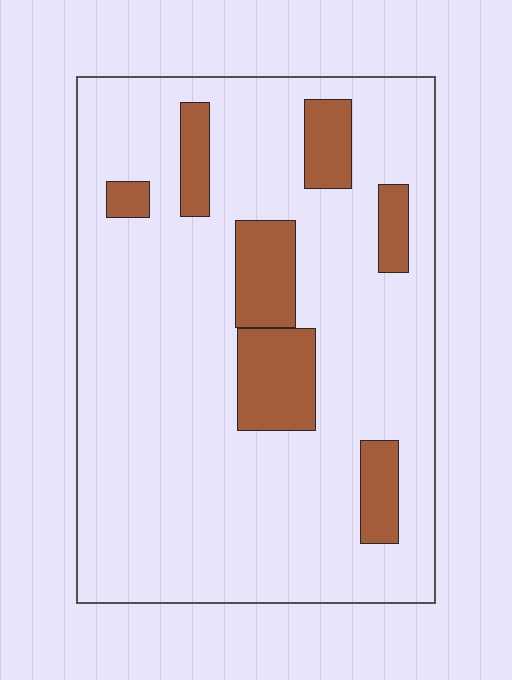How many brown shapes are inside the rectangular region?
7.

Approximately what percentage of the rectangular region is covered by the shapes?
Approximately 15%.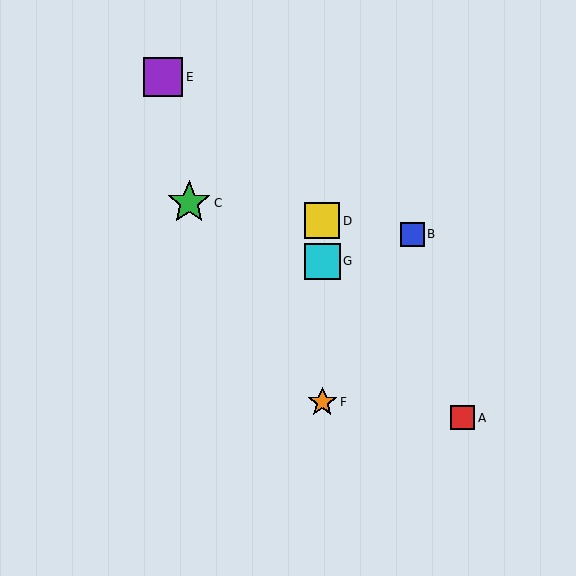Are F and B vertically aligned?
No, F is at x≈322 and B is at x≈412.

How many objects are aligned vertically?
3 objects (D, F, G) are aligned vertically.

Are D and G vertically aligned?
Yes, both are at x≈322.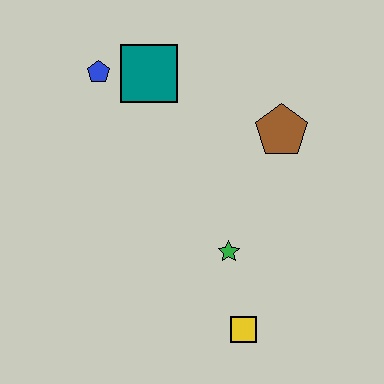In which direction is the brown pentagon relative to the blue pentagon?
The brown pentagon is to the right of the blue pentagon.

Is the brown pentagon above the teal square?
No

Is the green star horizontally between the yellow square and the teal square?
Yes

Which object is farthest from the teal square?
The yellow square is farthest from the teal square.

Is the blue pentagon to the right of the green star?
No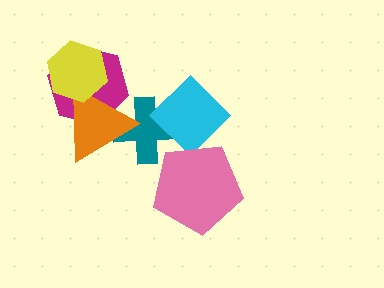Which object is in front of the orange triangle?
The yellow hexagon is in front of the orange triangle.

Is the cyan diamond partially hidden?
Yes, it is partially covered by another shape.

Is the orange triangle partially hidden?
Yes, it is partially covered by another shape.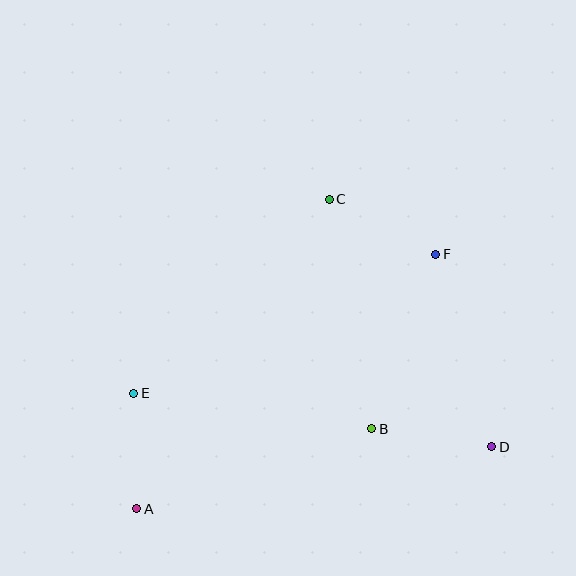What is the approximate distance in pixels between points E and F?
The distance between E and F is approximately 332 pixels.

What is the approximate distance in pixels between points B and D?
The distance between B and D is approximately 121 pixels.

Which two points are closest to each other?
Points A and E are closest to each other.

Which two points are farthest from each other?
Points A and F are farthest from each other.